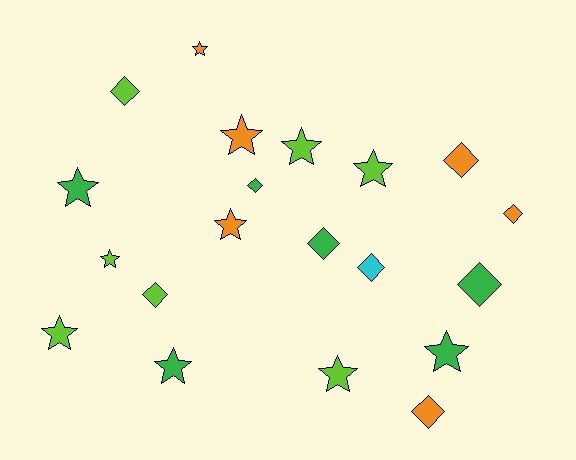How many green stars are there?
There are 3 green stars.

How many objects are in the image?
There are 20 objects.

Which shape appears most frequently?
Star, with 11 objects.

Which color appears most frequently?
Lime, with 7 objects.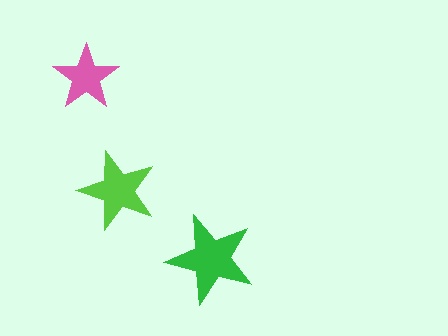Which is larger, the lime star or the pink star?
The lime one.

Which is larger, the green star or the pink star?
The green one.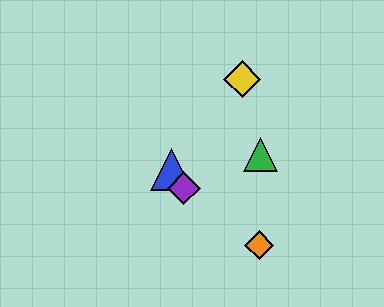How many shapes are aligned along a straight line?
3 shapes (the red triangle, the blue triangle, the purple diamond) are aligned along a straight line.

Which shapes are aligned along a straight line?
The red triangle, the blue triangle, the purple diamond are aligned along a straight line.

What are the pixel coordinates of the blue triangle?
The blue triangle is at (171, 169).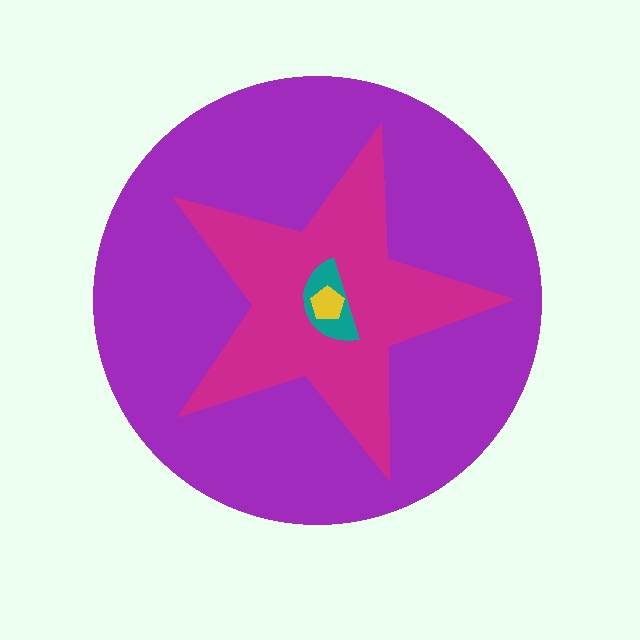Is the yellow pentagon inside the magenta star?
Yes.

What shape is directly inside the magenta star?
The teal semicircle.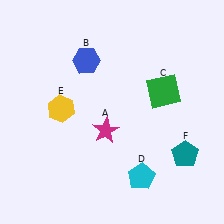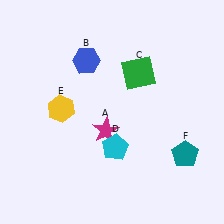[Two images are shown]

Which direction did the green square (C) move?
The green square (C) moved left.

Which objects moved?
The objects that moved are: the green square (C), the cyan pentagon (D).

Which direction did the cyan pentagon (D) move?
The cyan pentagon (D) moved up.